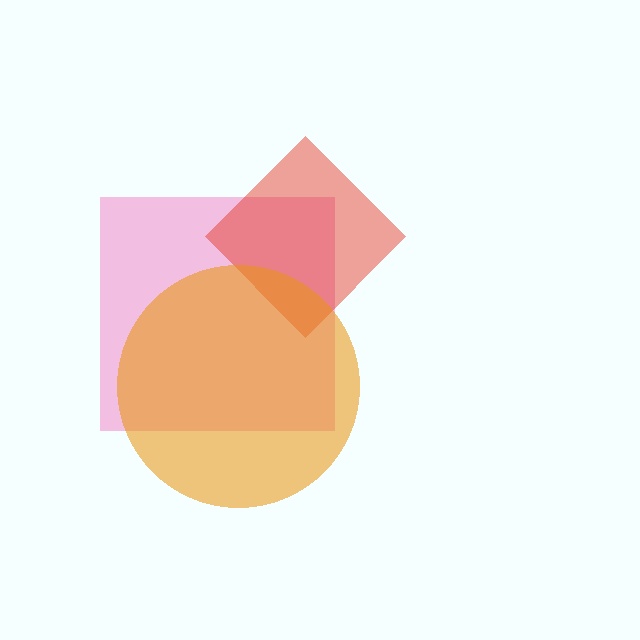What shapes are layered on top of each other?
The layered shapes are: a pink square, a red diamond, an orange circle.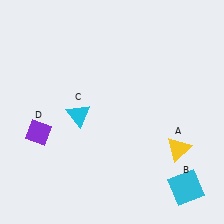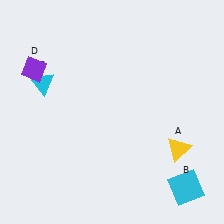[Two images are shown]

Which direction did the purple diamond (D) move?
The purple diamond (D) moved up.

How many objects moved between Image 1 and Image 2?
2 objects moved between the two images.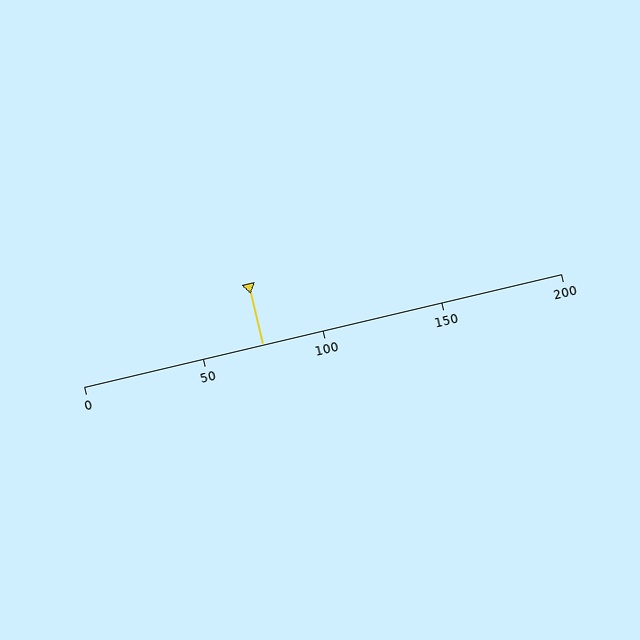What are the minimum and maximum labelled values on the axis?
The axis runs from 0 to 200.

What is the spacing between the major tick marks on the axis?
The major ticks are spaced 50 apart.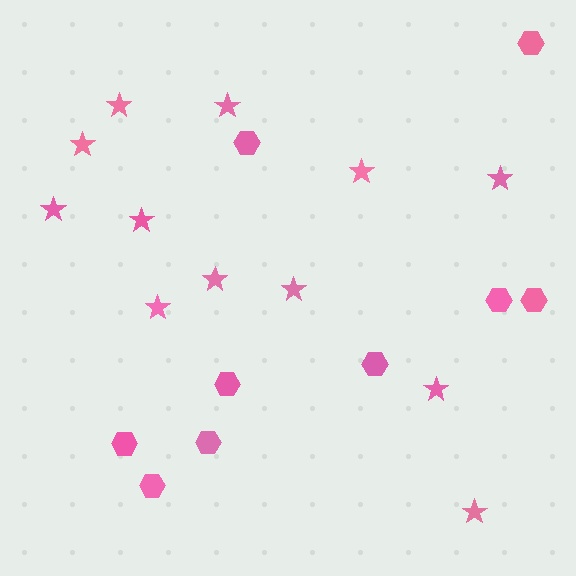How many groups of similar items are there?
There are 2 groups: one group of hexagons (9) and one group of stars (12).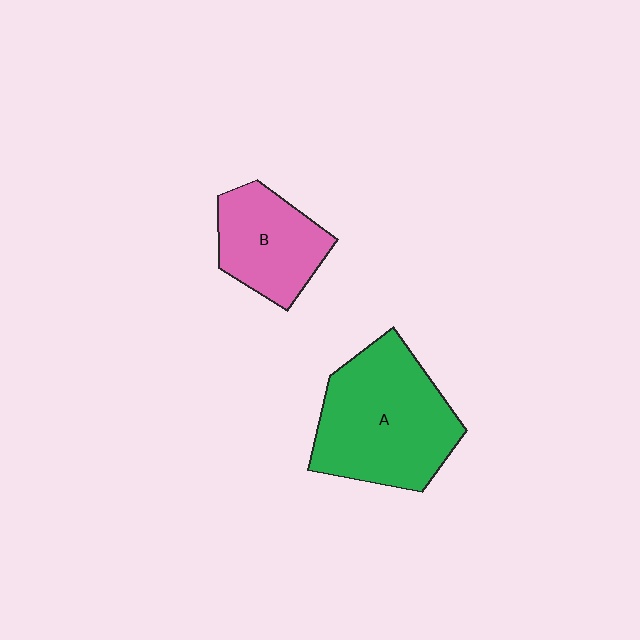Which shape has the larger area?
Shape A (green).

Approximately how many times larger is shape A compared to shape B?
Approximately 1.7 times.